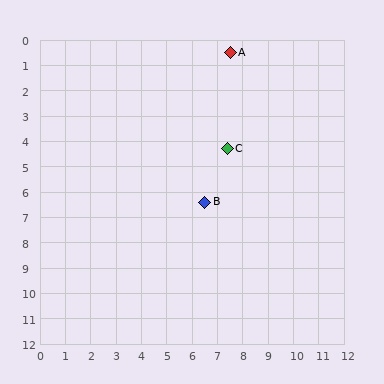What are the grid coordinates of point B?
Point B is at approximately (6.5, 6.4).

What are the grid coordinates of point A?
Point A is at approximately (7.5, 0.5).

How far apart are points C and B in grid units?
Points C and B are about 2.3 grid units apart.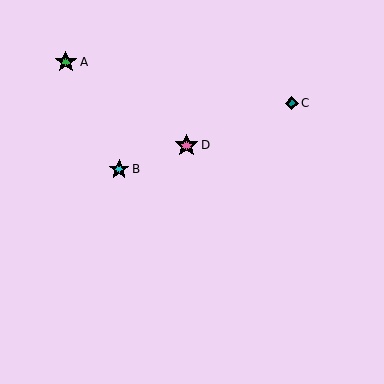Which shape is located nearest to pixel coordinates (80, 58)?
The green star (labeled A) at (66, 62) is nearest to that location.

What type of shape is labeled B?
Shape B is a cyan star.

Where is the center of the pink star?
The center of the pink star is at (186, 145).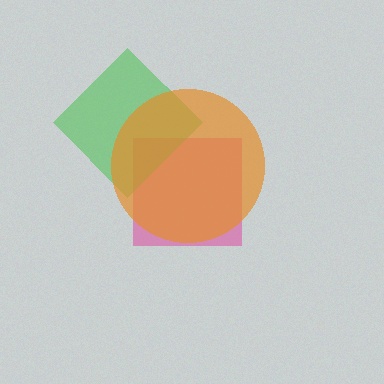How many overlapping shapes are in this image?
There are 3 overlapping shapes in the image.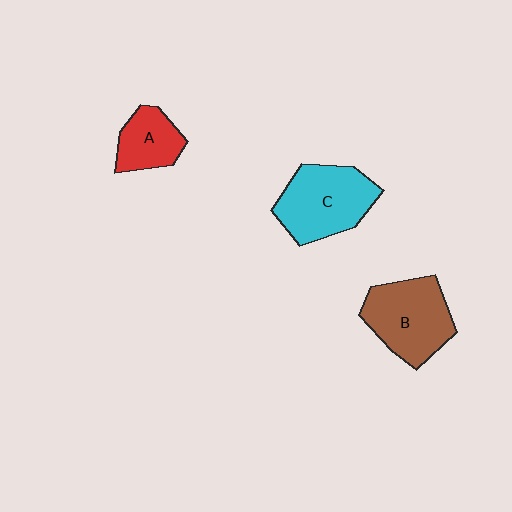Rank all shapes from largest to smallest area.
From largest to smallest: C (cyan), B (brown), A (red).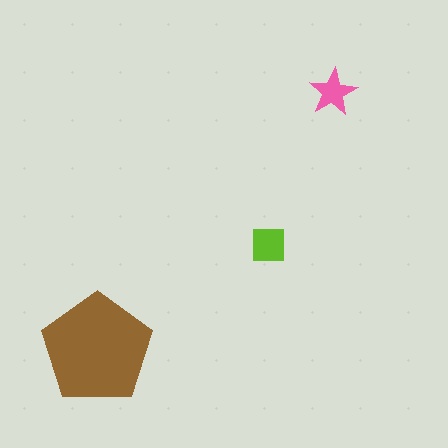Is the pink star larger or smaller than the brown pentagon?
Smaller.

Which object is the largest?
The brown pentagon.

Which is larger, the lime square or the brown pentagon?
The brown pentagon.